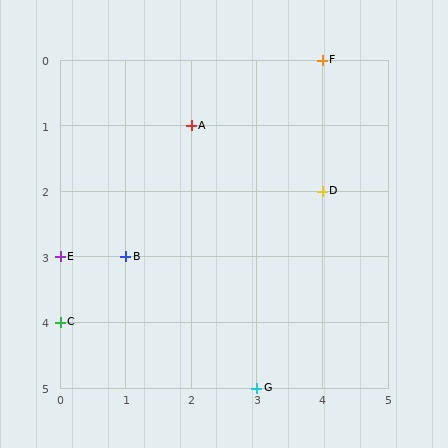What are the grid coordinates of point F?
Point F is at grid coordinates (4, 0).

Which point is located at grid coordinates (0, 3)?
Point E is at (0, 3).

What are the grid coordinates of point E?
Point E is at grid coordinates (0, 3).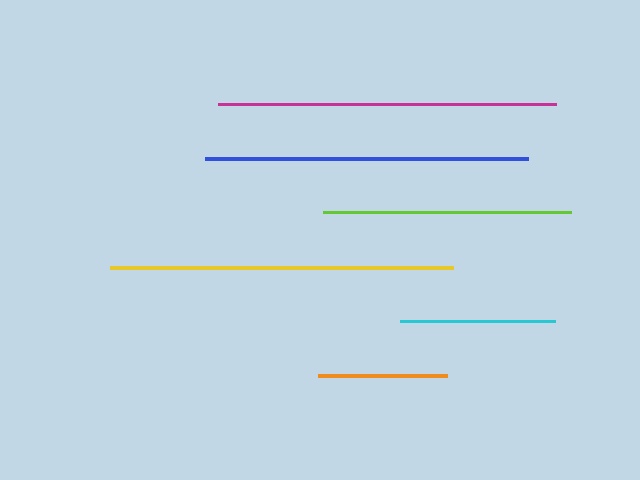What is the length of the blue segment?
The blue segment is approximately 323 pixels long.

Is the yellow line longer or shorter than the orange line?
The yellow line is longer than the orange line.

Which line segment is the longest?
The yellow line is the longest at approximately 343 pixels.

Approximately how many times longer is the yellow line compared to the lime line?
The yellow line is approximately 1.4 times the length of the lime line.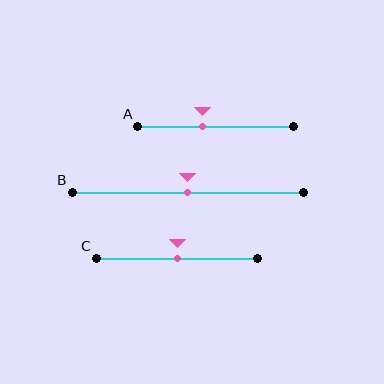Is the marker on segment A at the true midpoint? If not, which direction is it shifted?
No, the marker on segment A is shifted to the left by about 8% of the segment length.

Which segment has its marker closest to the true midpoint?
Segment B has its marker closest to the true midpoint.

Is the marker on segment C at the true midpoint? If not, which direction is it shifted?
Yes, the marker on segment C is at the true midpoint.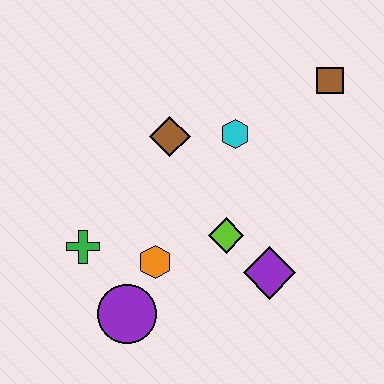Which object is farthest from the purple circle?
The brown square is farthest from the purple circle.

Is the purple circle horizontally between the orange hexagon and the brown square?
No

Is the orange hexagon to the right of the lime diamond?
No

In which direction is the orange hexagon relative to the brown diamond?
The orange hexagon is below the brown diamond.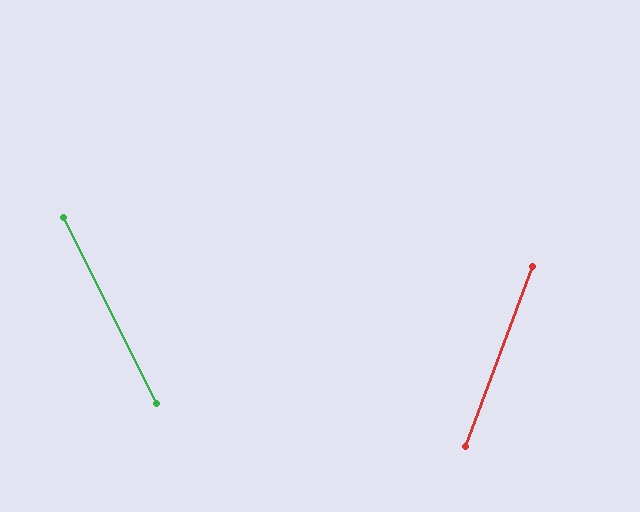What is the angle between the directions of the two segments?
Approximately 47 degrees.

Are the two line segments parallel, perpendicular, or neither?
Neither parallel nor perpendicular — they differ by about 47°.